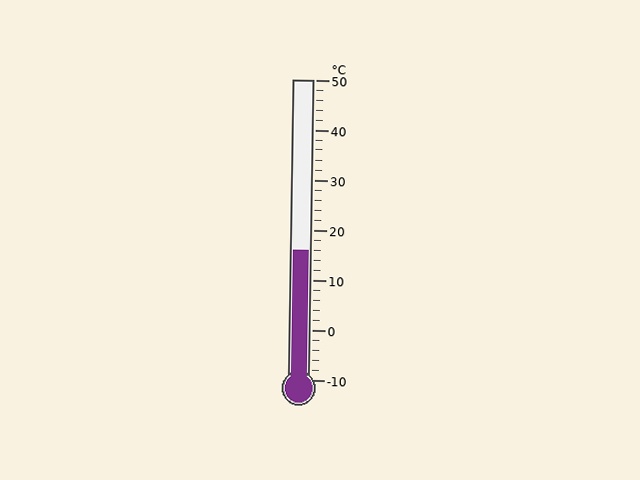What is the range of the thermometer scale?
The thermometer scale ranges from -10°C to 50°C.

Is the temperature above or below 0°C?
The temperature is above 0°C.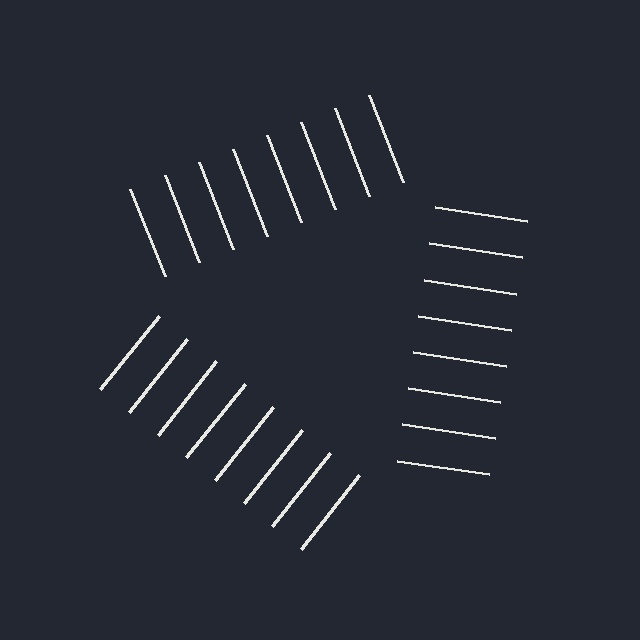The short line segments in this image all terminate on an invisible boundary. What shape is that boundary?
An illusory triangle — the line segments terminate on its edges but no continuous stroke is drawn.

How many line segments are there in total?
24 — 8 along each of the 3 edges.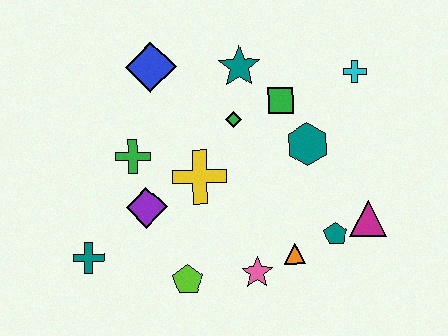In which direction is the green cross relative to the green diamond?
The green cross is to the left of the green diamond.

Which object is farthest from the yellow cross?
The cyan cross is farthest from the yellow cross.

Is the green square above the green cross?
Yes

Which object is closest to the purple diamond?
The green cross is closest to the purple diamond.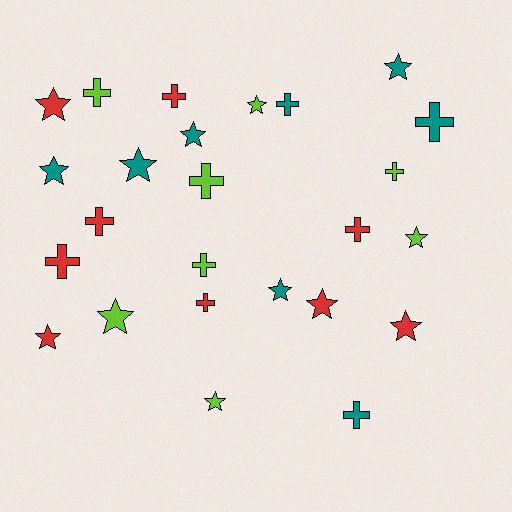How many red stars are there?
There are 4 red stars.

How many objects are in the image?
There are 25 objects.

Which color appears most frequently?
Red, with 9 objects.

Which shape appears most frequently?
Star, with 13 objects.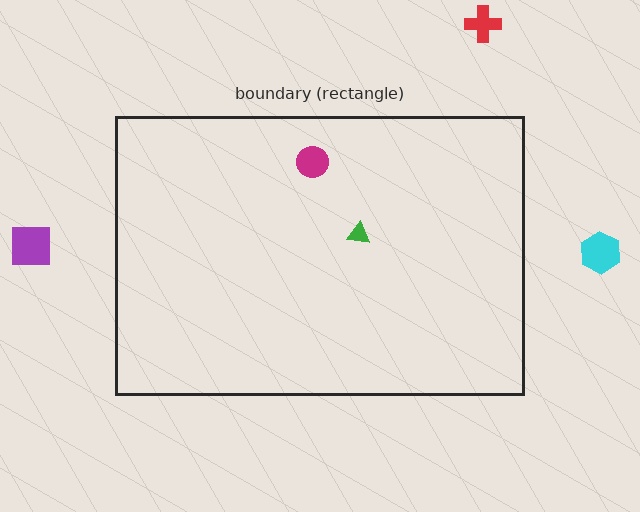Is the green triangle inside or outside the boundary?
Inside.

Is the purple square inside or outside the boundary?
Outside.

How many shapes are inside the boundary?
2 inside, 3 outside.